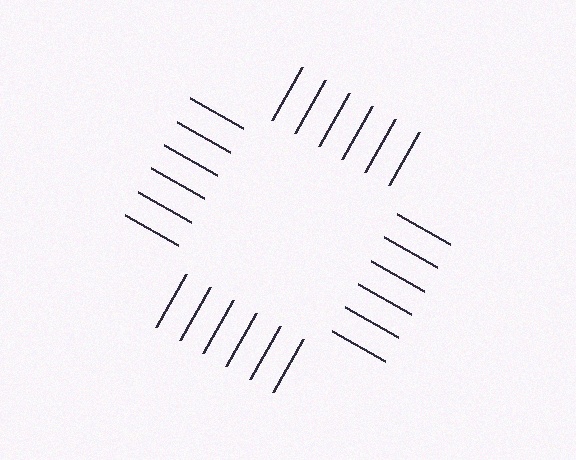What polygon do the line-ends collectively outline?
An illusory square — the line segments terminate on its edges but no continuous stroke is drawn.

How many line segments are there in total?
24 — 6 along each of the 4 edges.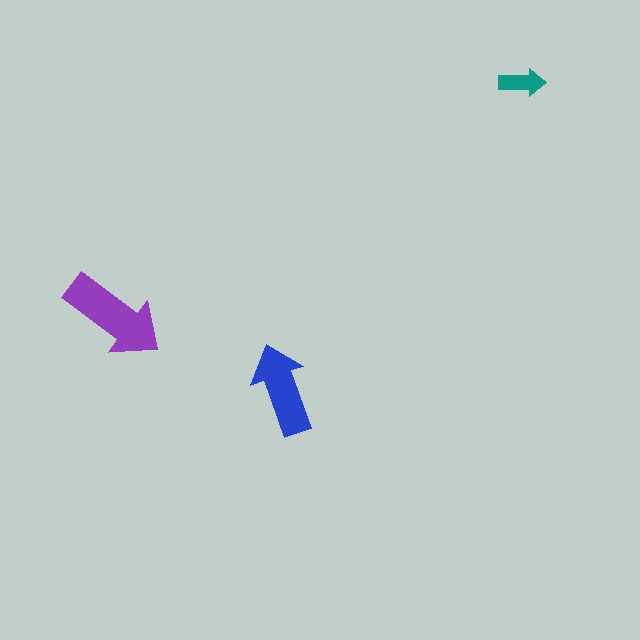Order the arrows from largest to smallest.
the purple one, the blue one, the teal one.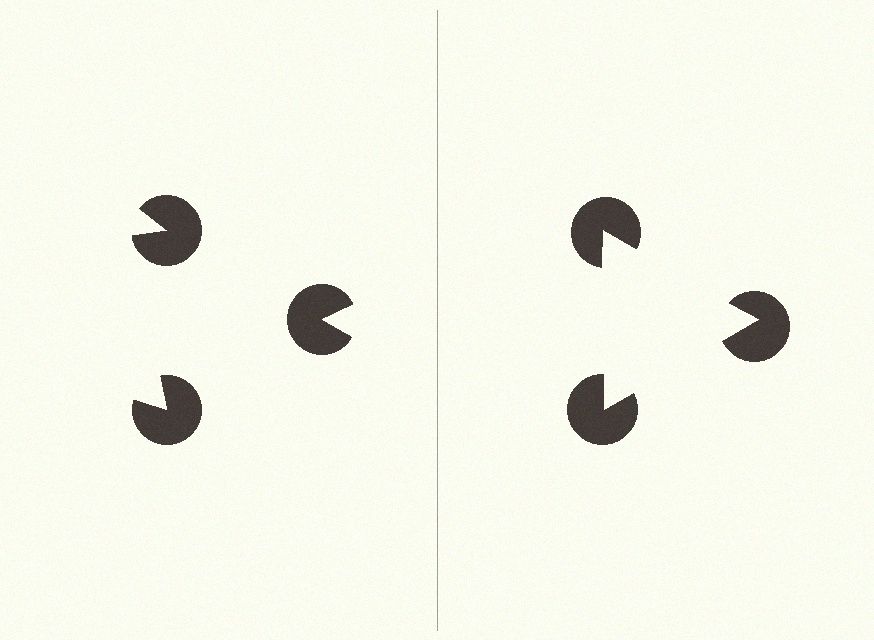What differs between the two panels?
The pac-man discs are positioned identically on both sides; only the wedge orientations differ. On the right they align to a triangle; on the left they are misaligned.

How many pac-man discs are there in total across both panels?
6 — 3 on each side.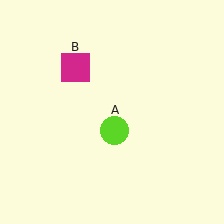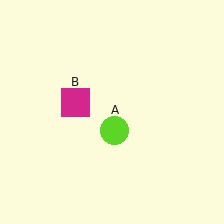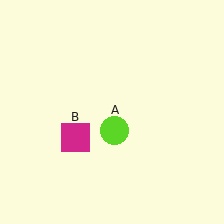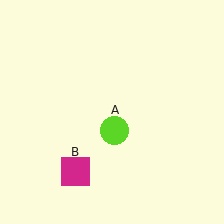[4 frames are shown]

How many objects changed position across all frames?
1 object changed position: magenta square (object B).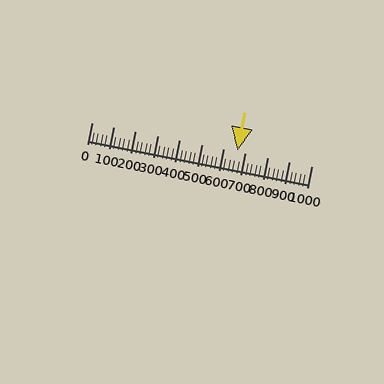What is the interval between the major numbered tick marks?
The major tick marks are spaced 100 units apart.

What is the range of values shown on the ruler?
The ruler shows values from 0 to 1000.